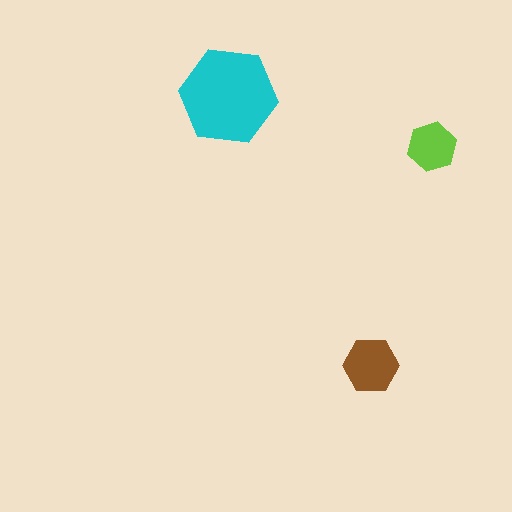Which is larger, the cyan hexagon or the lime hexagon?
The cyan one.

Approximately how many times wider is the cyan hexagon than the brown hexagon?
About 2 times wider.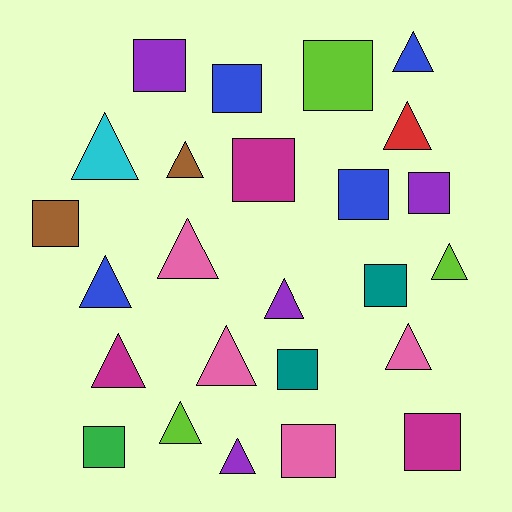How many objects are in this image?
There are 25 objects.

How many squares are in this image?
There are 12 squares.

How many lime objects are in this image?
There are 3 lime objects.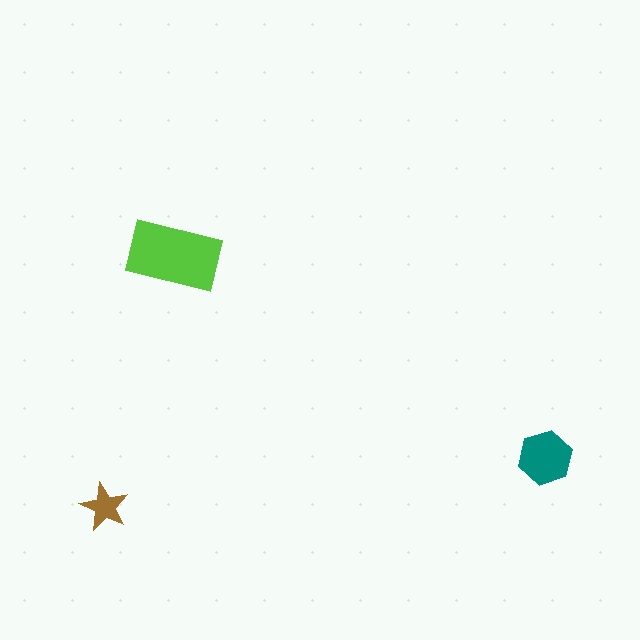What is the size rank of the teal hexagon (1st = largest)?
2nd.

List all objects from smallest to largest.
The brown star, the teal hexagon, the lime rectangle.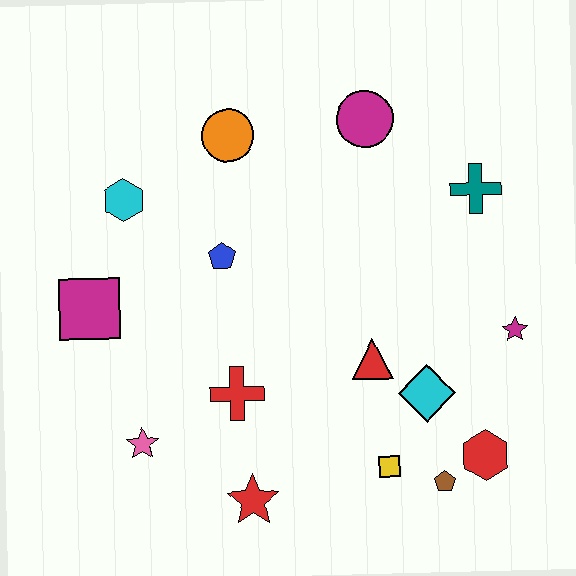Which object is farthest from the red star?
The magenta circle is farthest from the red star.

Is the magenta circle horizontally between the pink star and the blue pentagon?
No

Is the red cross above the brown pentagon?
Yes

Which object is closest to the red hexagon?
The brown pentagon is closest to the red hexagon.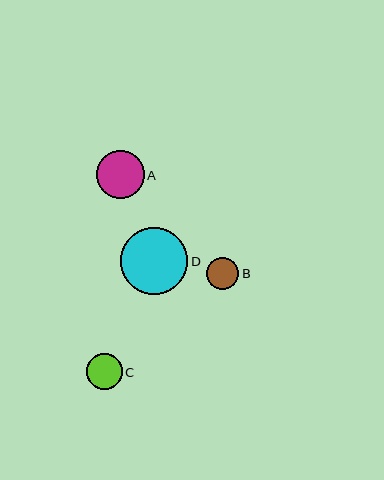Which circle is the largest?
Circle D is the largest with a size of approximately 67 pixels.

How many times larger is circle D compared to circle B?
Circle D is approximately 2.1 times the size of circle B.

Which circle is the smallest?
Circle B is the smallest with a size of approximately 32 pixels.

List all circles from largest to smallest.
From largest to smallest: D, A, C, B.